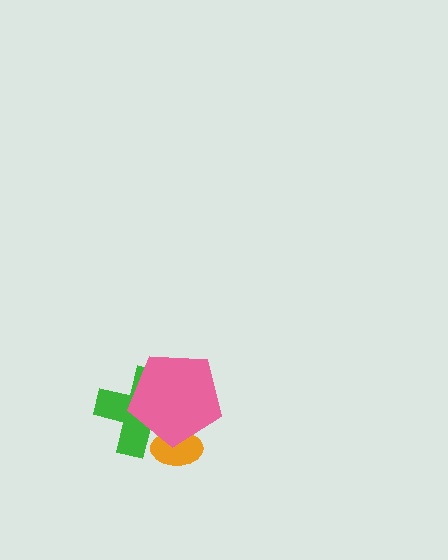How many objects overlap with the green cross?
2 objects overlap with the green cross.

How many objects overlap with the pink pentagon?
2 objects overlap with the pink pentagon.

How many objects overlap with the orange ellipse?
2 objects overlap with the orange ellipse.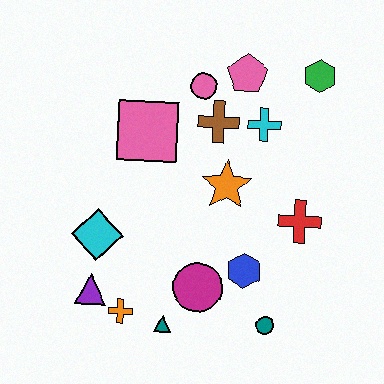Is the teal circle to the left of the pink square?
No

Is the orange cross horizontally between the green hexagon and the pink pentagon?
No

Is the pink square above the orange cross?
Yes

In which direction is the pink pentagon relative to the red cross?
The pink pentagon is above the red cross.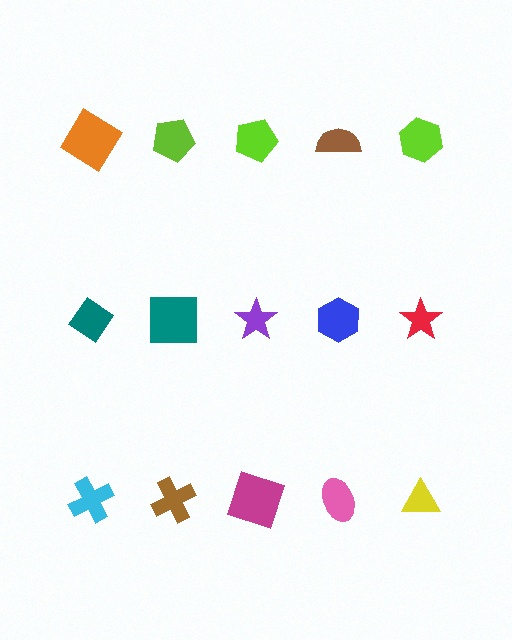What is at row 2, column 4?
A blue hexagon.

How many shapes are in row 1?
5 shapes.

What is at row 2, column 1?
A teal diamond.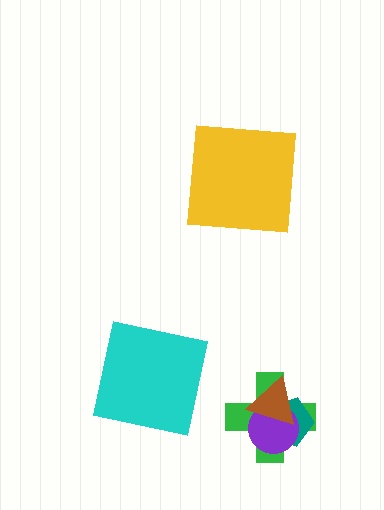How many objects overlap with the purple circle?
3 objects overlap with the purple circle.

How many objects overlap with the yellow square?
0 objects overlap with the yellow square.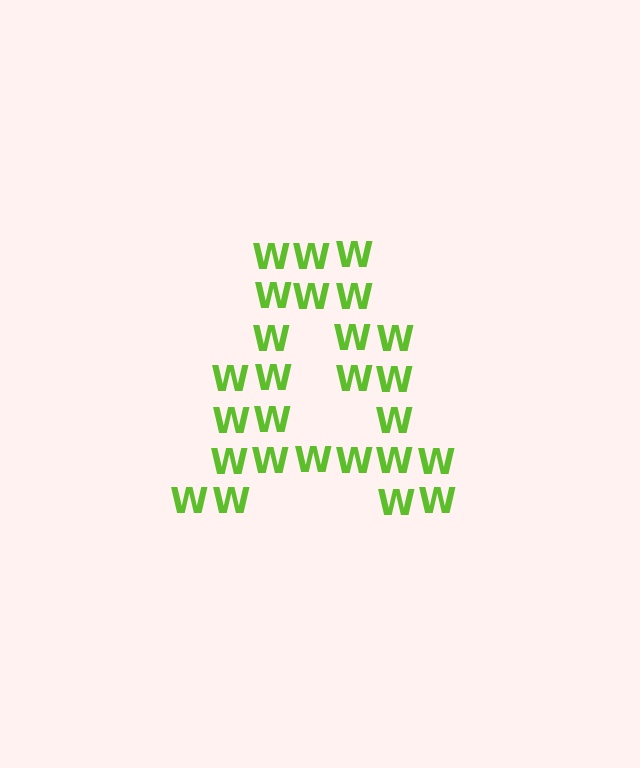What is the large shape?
The large shape is the letter A.